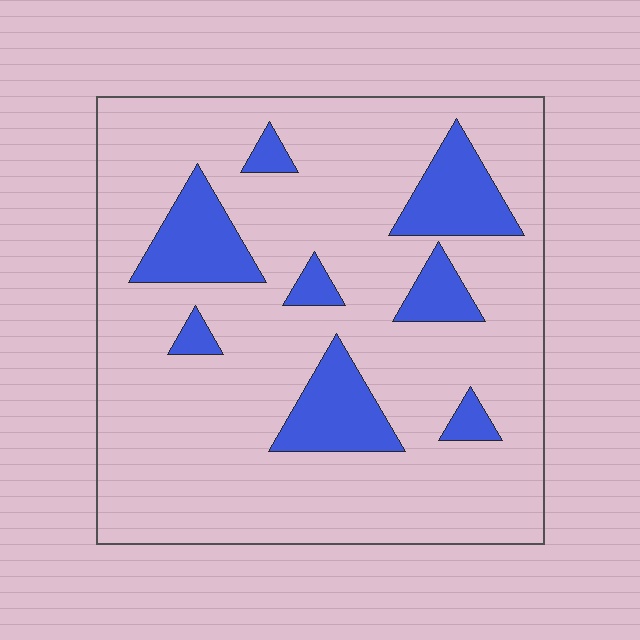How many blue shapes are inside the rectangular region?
8.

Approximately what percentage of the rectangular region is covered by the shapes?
Approximately 15%.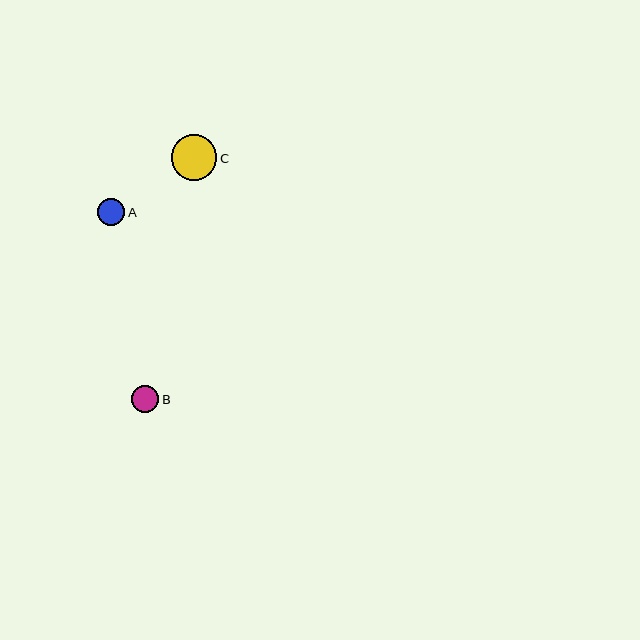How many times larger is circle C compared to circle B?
Circle C is approximately 1.7 times the size of circle B.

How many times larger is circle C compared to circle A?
Circle C is approximately 1.7 times the size of circle A.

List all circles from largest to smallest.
From largest to smallest: C, A, B.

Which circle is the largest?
Circle C is the largest with a size of approximately 46 pixels.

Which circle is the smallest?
Circle B is the smallest with a size of approximately 27 pixels.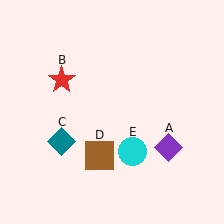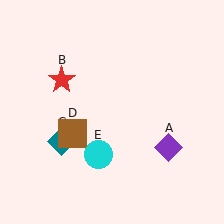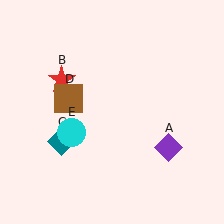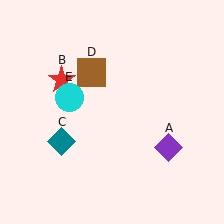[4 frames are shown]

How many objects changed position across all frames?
2 objects changed position: brown square (object D), cyan circle (object E).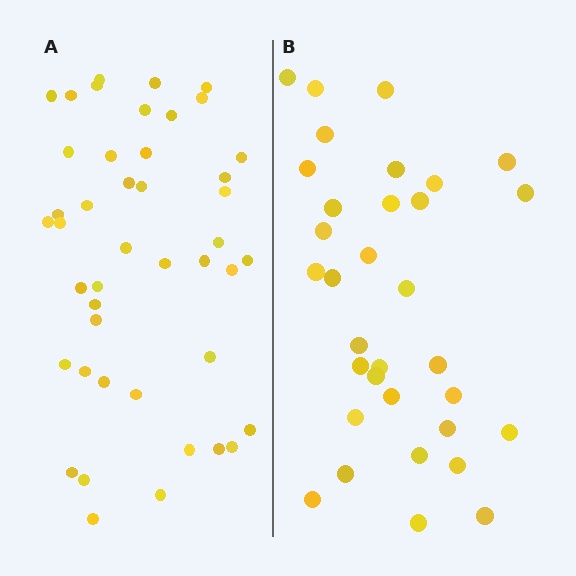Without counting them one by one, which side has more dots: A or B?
Region A (the left region) has more dots.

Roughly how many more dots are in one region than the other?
Region A has roughly 12 or so more dots than region B.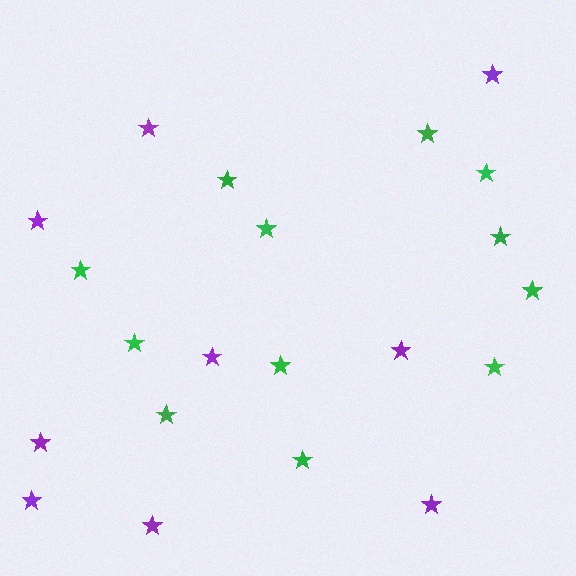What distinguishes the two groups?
There are 2 groups: one group of green stars (12) and one group of purple stars (9).